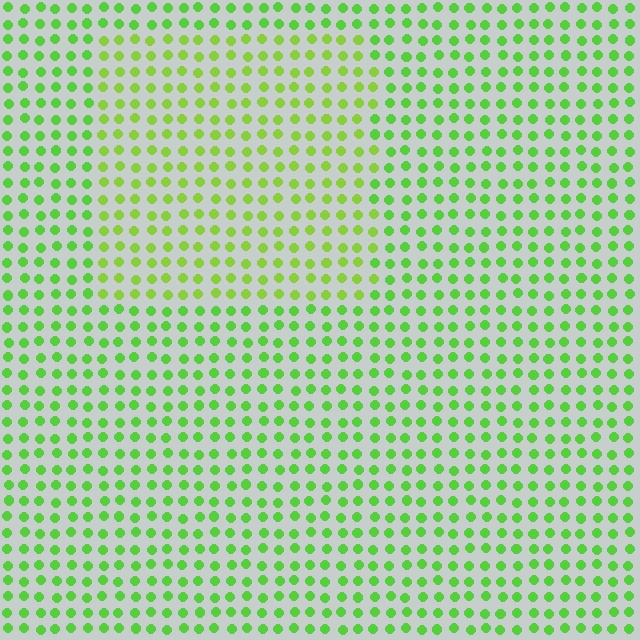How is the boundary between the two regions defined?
The boundary is defined purely by a slight shift in hue (about 21 degrees). Spacing, size, and orientation are identical on both sides.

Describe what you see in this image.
The image is filled with small lime elements in a uniform arrangement. A rectangle-shaped region is visible where the elements are tinted to a slightly different hue, forming a subtle color boundary.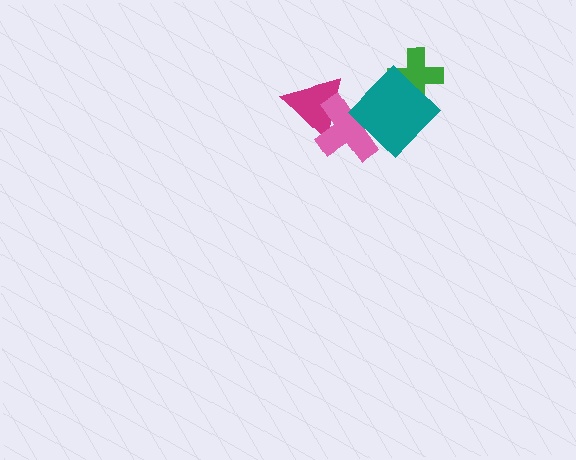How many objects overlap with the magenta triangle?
1 object overlaps with the magenta triangle.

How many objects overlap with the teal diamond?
2 objects overlap with the teal diamond.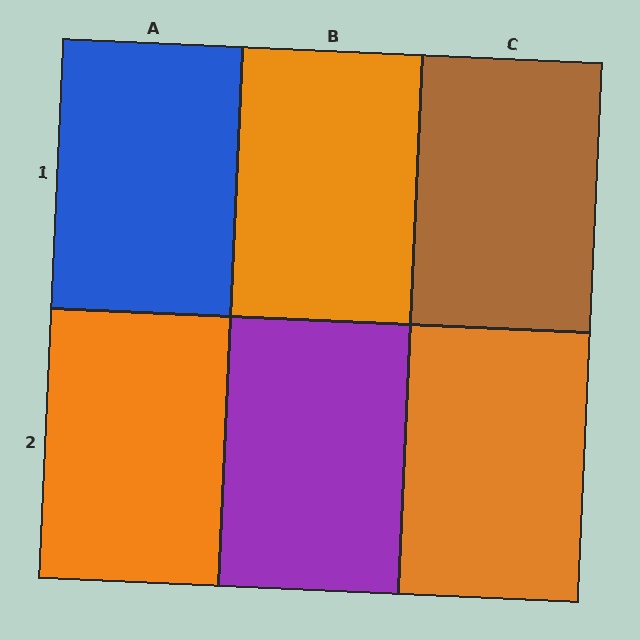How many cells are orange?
3 cells are orange.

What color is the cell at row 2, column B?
Purple.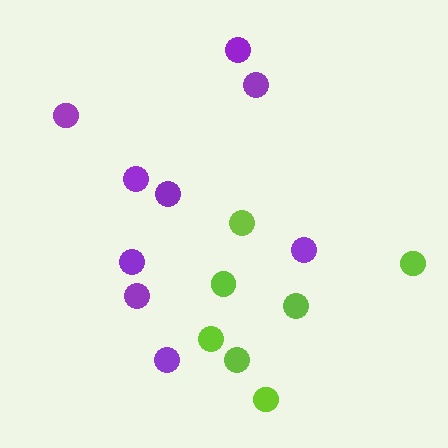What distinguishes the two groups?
There are 2 groups: one group of lime circles (7) and one group of purple circles (9).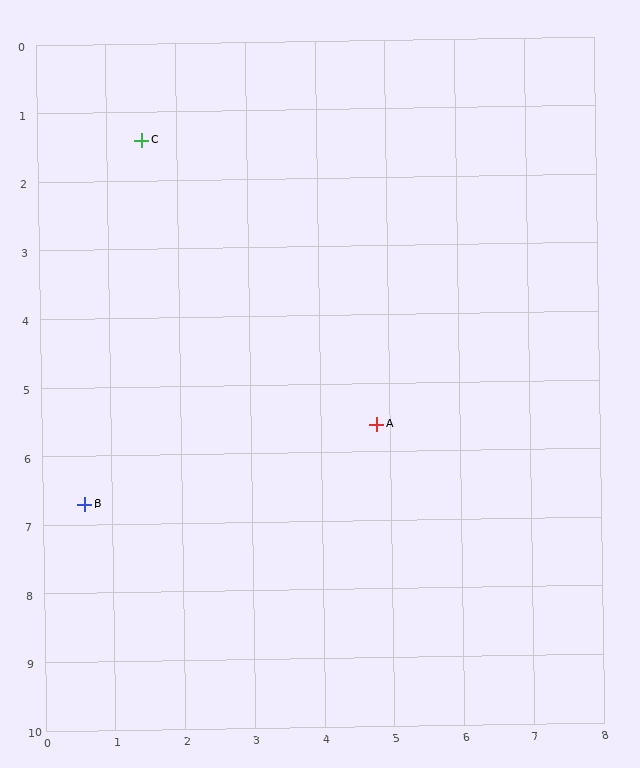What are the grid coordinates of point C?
Point C is at approximately (1.5, 1.4).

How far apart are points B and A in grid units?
Points B and A are about 4.3 grid units apart.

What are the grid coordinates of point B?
Point B is at approximately (0.6, 6.7).